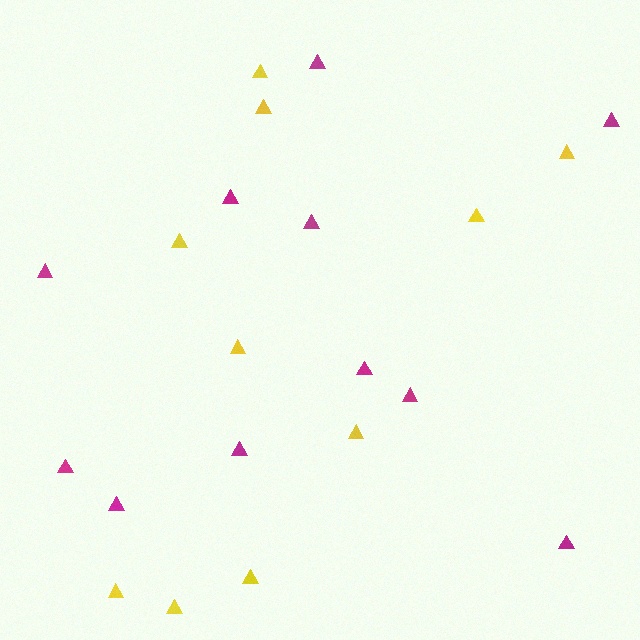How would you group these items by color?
There are 2 groups: one group of magenta triangles (11) and one group of yellow triangles (10).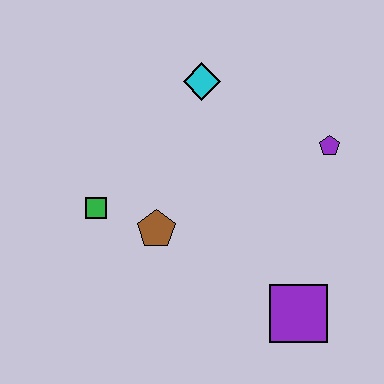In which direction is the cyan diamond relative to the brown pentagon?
The cyan diamond is above the brown pentagon.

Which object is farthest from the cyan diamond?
The purple square is farthest from the cyan diamond.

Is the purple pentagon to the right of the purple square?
Yes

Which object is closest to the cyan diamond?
The purple pentagon is closest to the cyan diamond.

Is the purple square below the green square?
Yes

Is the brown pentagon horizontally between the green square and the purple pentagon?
Yes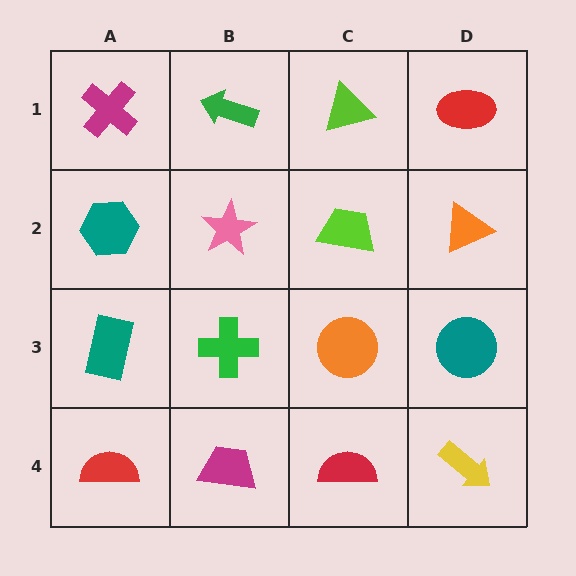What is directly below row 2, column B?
A green cross.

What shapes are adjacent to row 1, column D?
An orange triangle (row 2, column D), a lime triangle (row 1, column C).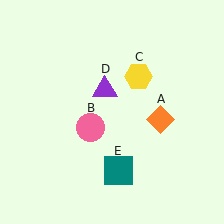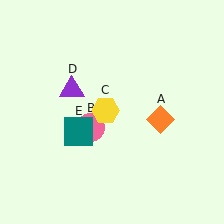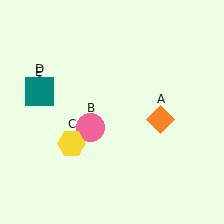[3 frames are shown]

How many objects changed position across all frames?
3 objects changed position: yellow hexagon (object C), purple triangle (object D), teal square (object E).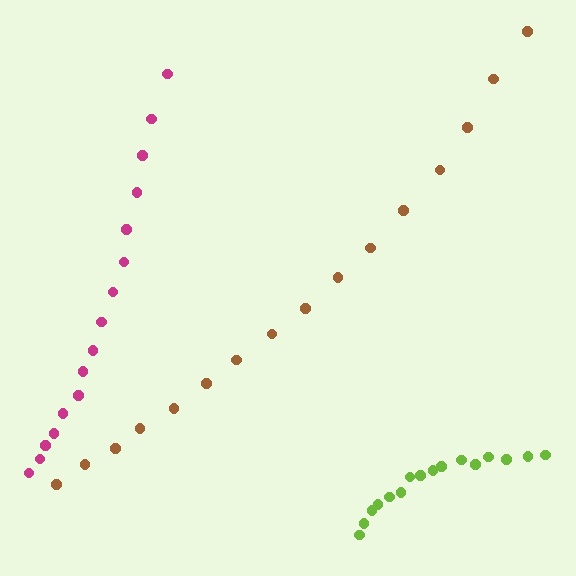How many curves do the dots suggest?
There are 3 distinct paths.